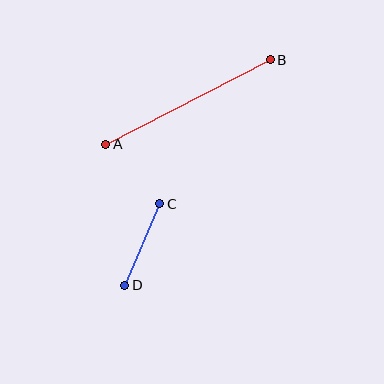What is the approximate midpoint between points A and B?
The midpoint is at approximately (188, 102) pixels.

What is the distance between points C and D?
The distance is approximately 89 pixels.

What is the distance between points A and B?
The distance is approximately 185 pixels.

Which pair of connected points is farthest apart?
Points A and B are farthest apart.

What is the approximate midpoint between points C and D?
The midpoint is at approximately (142, 244) pixels.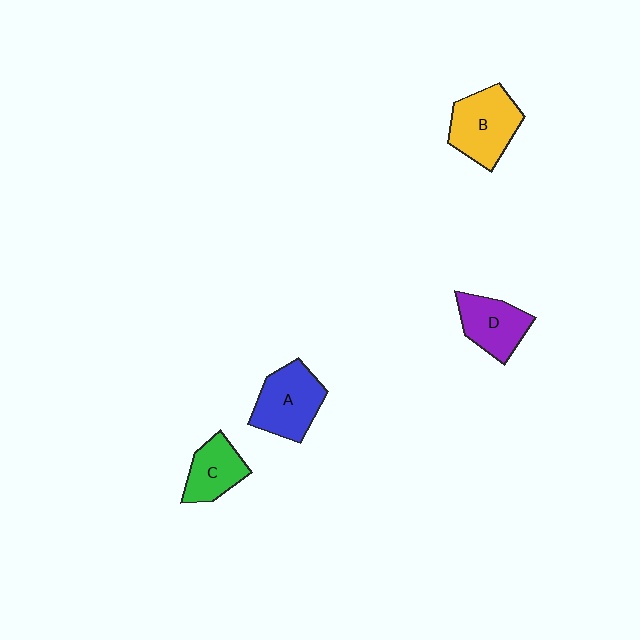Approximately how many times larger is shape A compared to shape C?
Approximately 1.3 times.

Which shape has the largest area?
Shape B (yellow).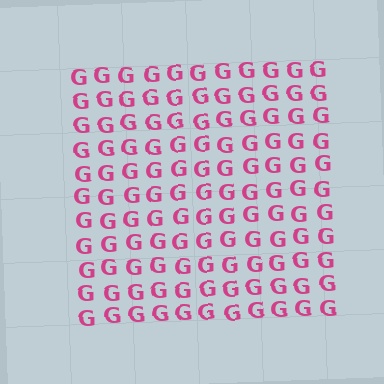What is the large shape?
The large shape is a square.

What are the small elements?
The small elements are letter G's.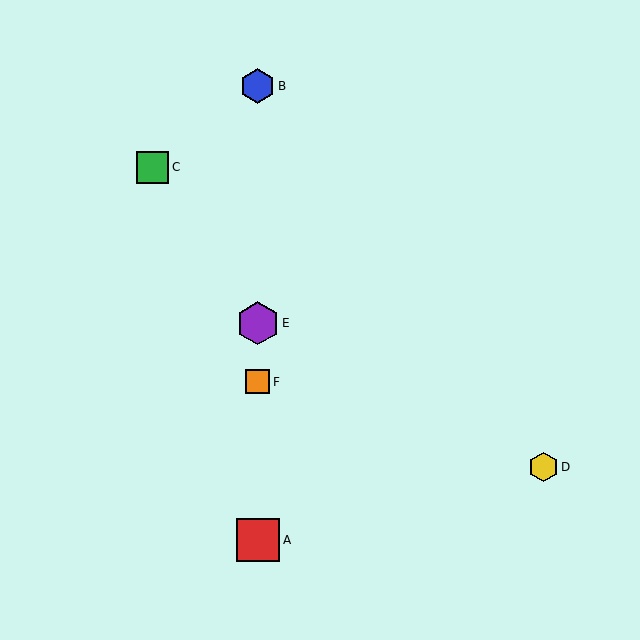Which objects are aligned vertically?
Objects A, B, E, F are aligned vertically.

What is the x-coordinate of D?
Object D is at x≈543.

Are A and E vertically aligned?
Yes, both are at x≈258.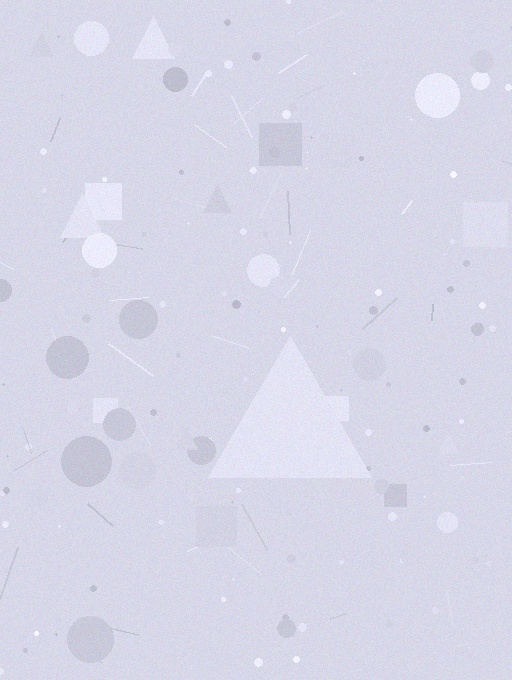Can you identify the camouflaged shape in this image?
The camouflaged shape is a triangle.